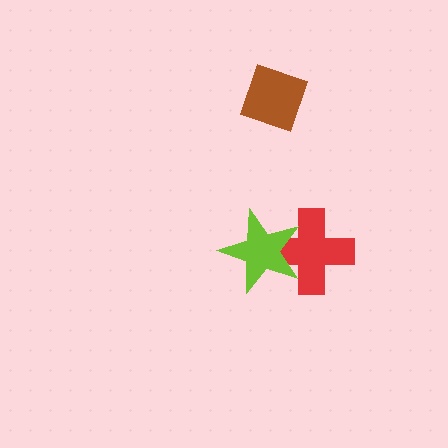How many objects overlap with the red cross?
1 object overlaps with the red cross.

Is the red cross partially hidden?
Yes, it is partially covered by another shape.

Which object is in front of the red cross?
The lime star is in front of the red cross.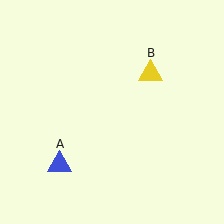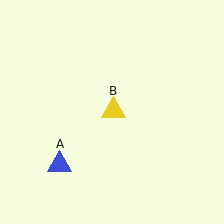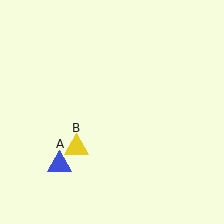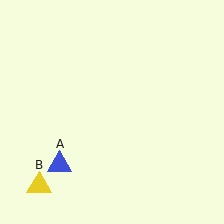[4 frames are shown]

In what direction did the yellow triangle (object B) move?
The yellow triangle (object B) moved down and to the left.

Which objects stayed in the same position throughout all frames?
Blue triangle (object A) remained stationary.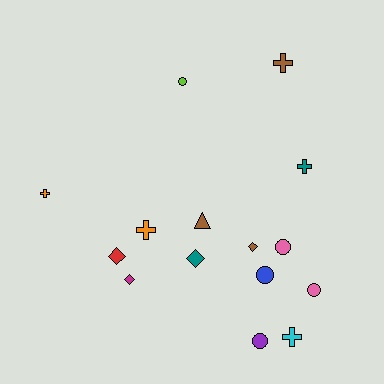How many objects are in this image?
There are 15 objects.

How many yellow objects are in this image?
There are no yellow objects.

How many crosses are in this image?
There are 5 crosses.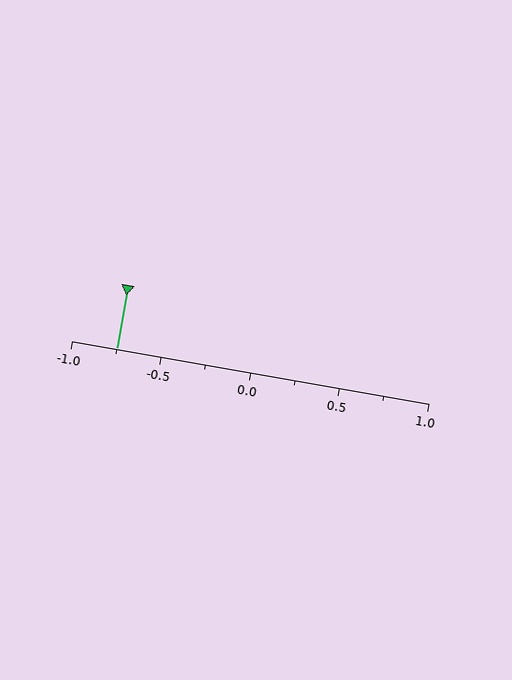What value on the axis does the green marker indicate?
The marker indicates approximately -0.75.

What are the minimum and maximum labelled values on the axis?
The axis runs from -1.0 to 1.0.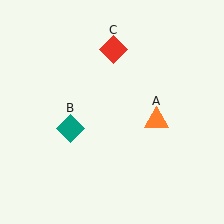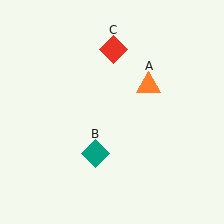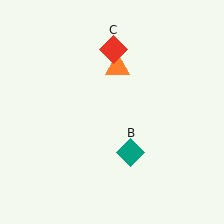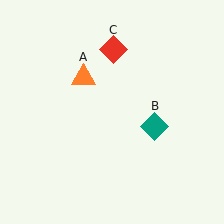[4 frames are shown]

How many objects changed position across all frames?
2 objects changed position: orange triangle (object A), teal diamond (object B).